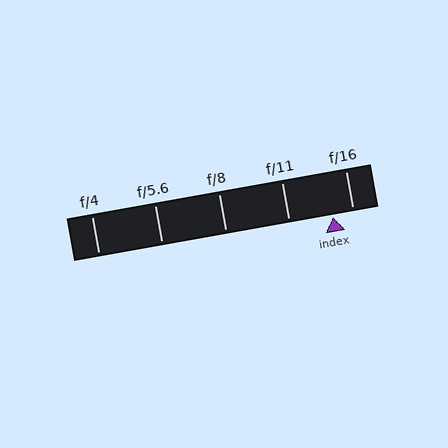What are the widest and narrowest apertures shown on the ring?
The widest aperture shown is f/4 and the narrowest is f/16.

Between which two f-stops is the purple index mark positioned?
The index mark is between f/11 and f/16.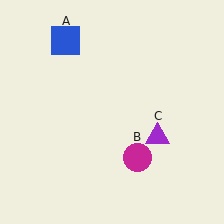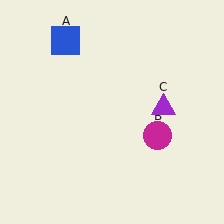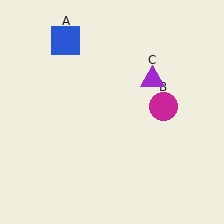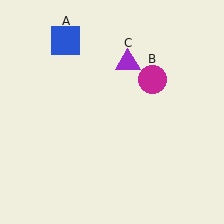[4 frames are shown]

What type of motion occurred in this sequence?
The magenta circle (object B), purple triangle (object C) rotated counterclockwise around the center of the scene.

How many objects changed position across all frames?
2 objects changed position: magenta circle (object B), purple triangle (object C).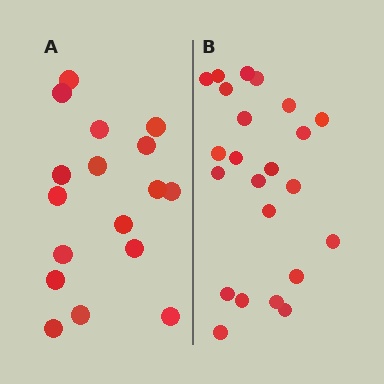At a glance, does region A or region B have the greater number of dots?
Region B (the right region) has more dots.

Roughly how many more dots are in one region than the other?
Region B has about 6 more dots than region A.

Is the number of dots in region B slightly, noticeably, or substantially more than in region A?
Region B has noticeably more, but not dramatically so. The ratio is roughly 1.4 to 1.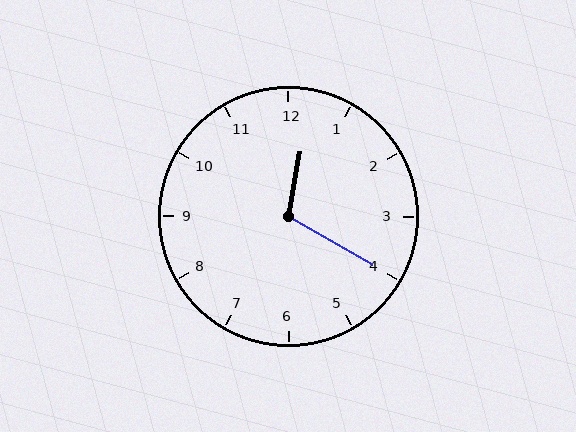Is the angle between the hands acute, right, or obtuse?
It is obtuse.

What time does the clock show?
12:20.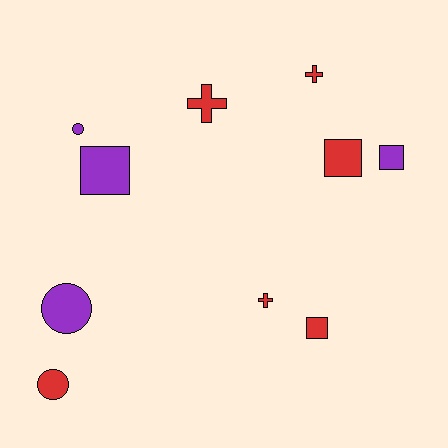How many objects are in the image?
There are 10 objects.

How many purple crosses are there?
There are no purple crosses.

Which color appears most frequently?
Red, with 6 objects.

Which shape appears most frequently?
Square, with 4 objects.